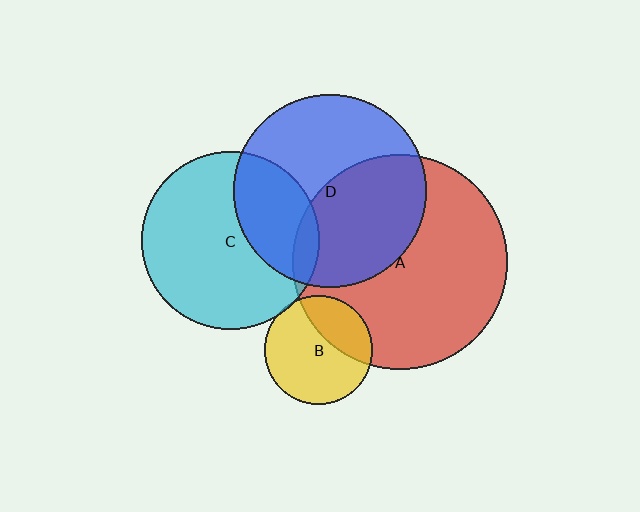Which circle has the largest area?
Circle A (red).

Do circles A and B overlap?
Yes.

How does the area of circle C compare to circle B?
Approximately 2.7 times.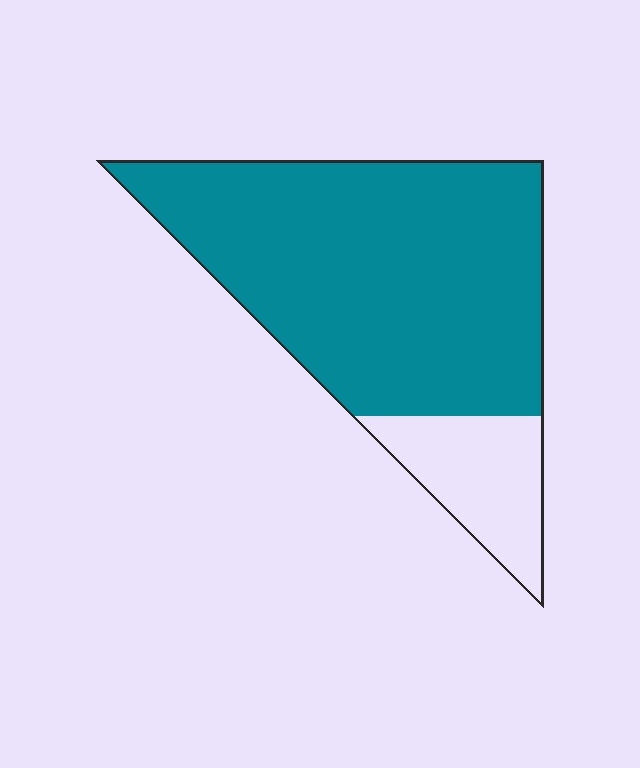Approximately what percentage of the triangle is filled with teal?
Approximately 80%.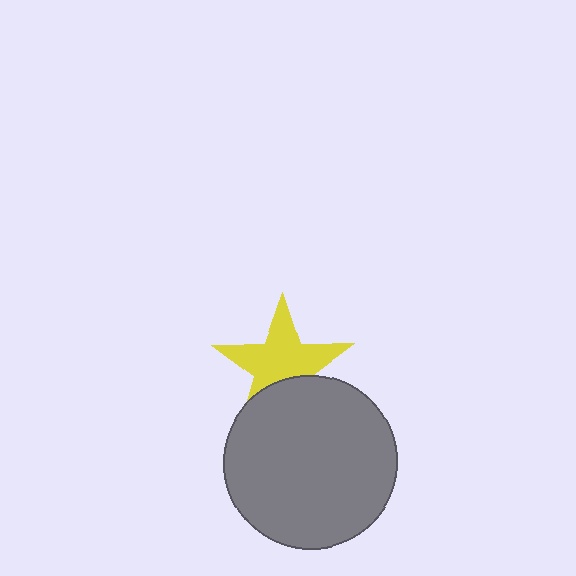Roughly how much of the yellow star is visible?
Most of it is visible (roughly 68%).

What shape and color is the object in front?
The object in front is a gray circle.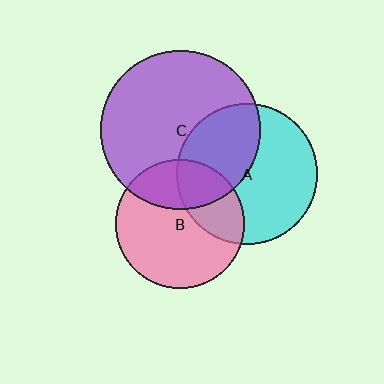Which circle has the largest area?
Circle C (purple).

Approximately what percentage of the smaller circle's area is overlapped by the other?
Approximately 30%.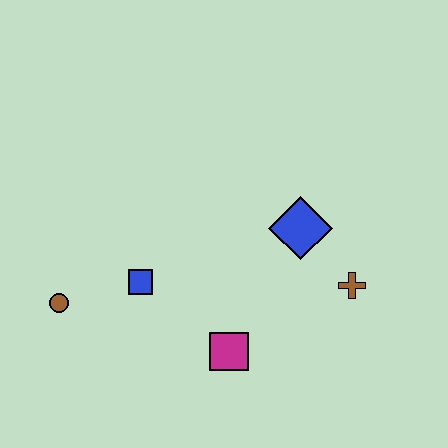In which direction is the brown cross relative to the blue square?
The brown cross is to the right of the blue square.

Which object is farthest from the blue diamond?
The brown circle is farthest from the blue diamond.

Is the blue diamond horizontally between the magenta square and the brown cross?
Yes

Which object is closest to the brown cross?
The blue diamond is closest to the brown cross.